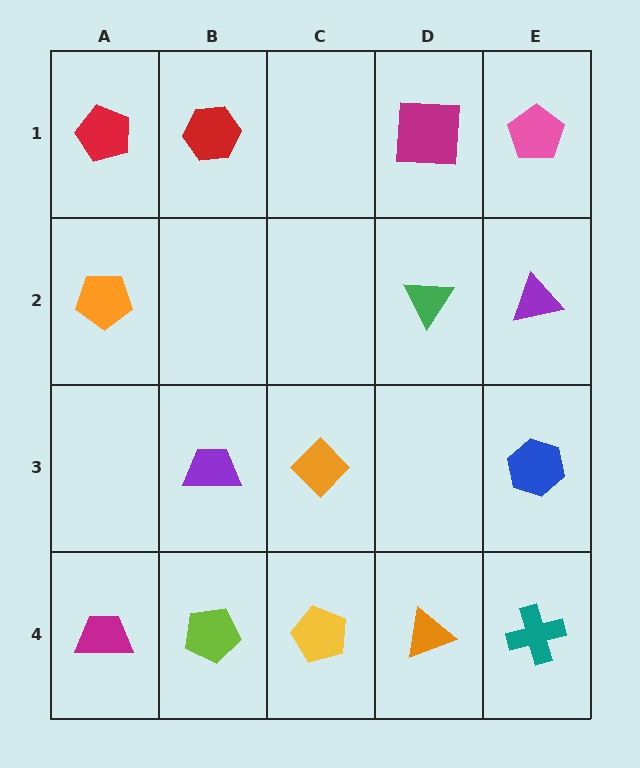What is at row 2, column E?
A purple triangle.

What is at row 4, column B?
A lime pentagon.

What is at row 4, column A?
A magenta trapezoid.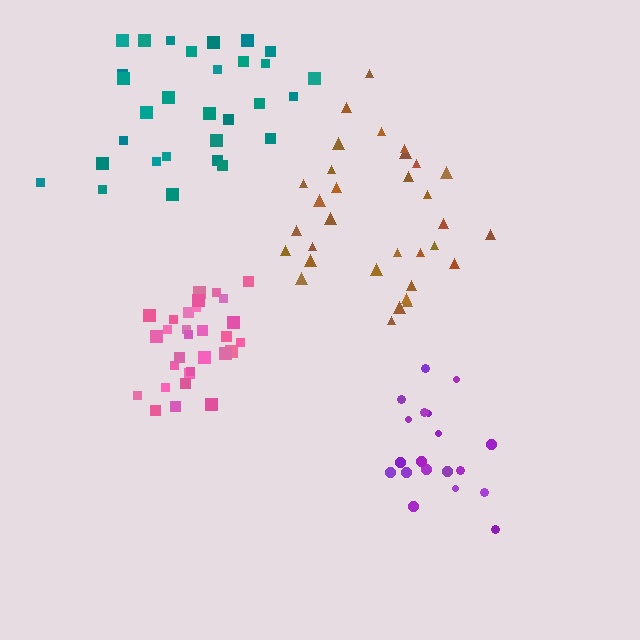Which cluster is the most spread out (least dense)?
Teal.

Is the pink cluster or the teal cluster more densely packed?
Pink.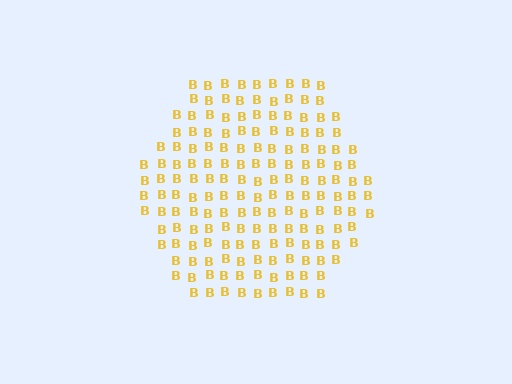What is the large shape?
The large shape is a hexagon.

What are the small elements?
The small elements are letter B's.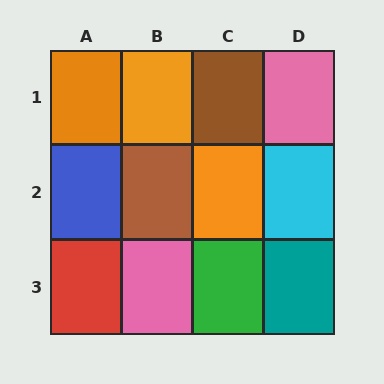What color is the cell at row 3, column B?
Pink.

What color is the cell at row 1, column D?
Pink.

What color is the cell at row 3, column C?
Green.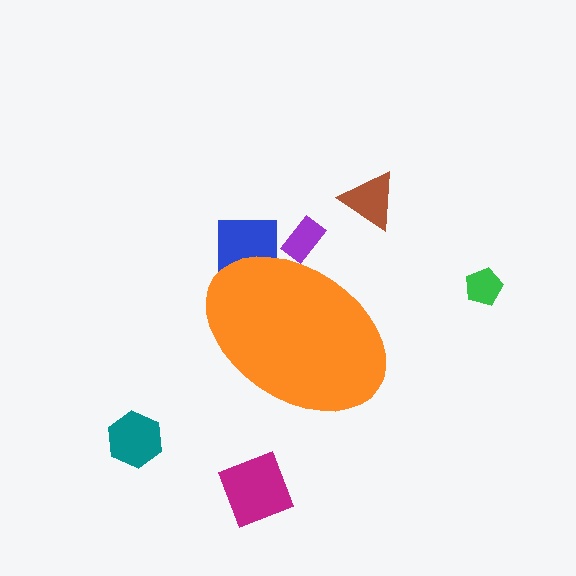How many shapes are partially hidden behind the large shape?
2 shapes are partially hidden.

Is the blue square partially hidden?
Yes, the blue square is partially hidden behind the orange ellipse.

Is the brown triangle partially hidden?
No, the brown triangle is fully visible.